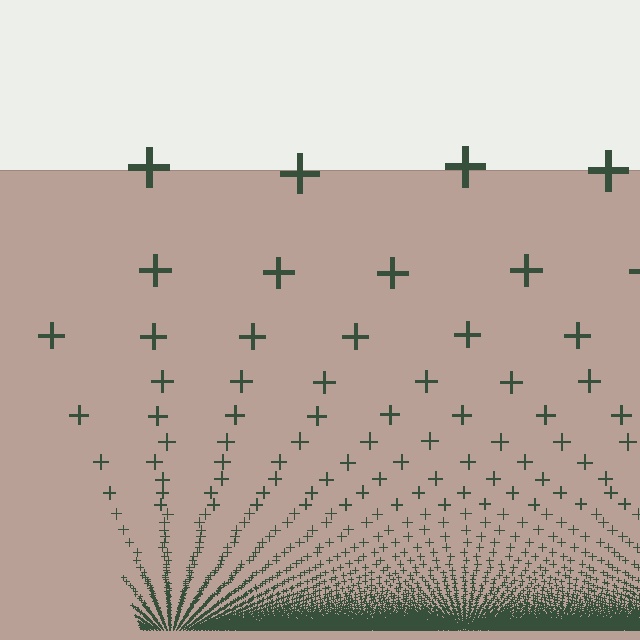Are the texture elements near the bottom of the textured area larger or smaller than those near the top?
Smaller. The gradient is inverted — elements near the bottom are smaller and denser.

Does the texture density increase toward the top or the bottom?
Density increases toward the bottom.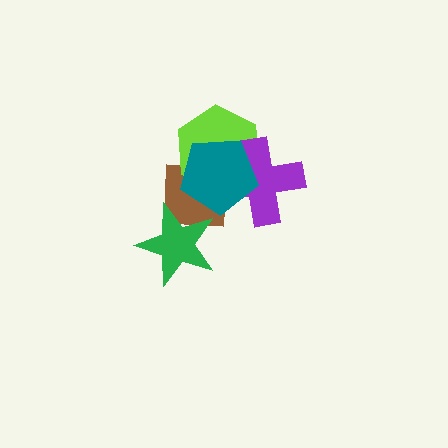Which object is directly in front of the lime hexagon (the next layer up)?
The purple cross is directly in front of the lime hexagon.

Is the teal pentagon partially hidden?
No, no other shape covers it.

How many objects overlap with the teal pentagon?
3 objects overlap with the teal pentagon.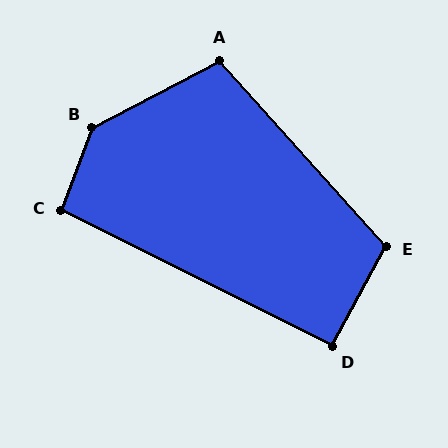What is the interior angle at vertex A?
Approximately 104 degrees (obtuse).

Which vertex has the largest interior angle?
B, at approximately 138 degrees.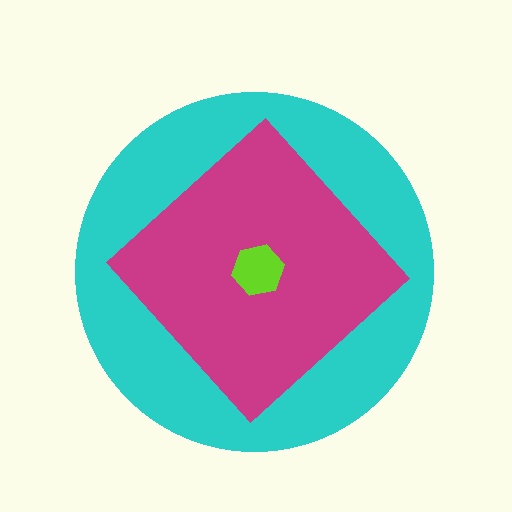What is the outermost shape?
The cyan circle.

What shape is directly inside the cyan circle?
The magenta diamond.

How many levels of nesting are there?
3.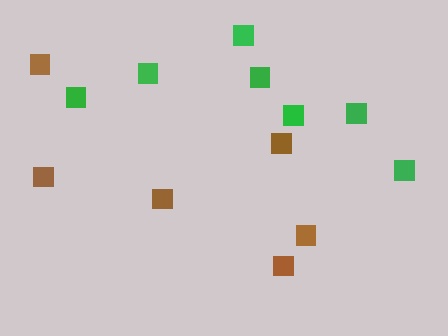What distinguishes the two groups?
There are 2 groups: one group of brown squares (6) and one group of green squares (7).